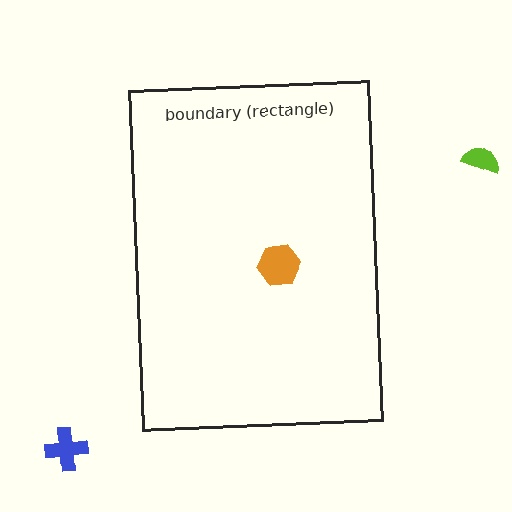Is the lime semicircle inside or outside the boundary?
Outside.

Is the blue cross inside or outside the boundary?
Outside.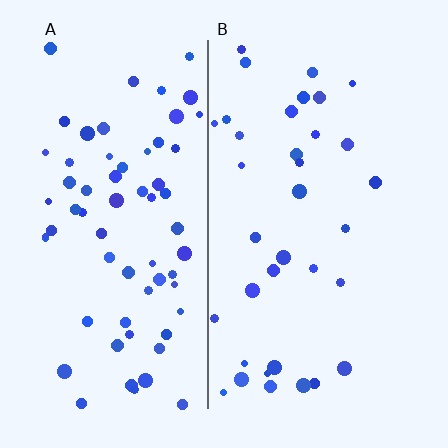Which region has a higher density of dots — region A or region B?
A (the left).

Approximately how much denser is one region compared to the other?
Approximately 1.9× — region A over region B.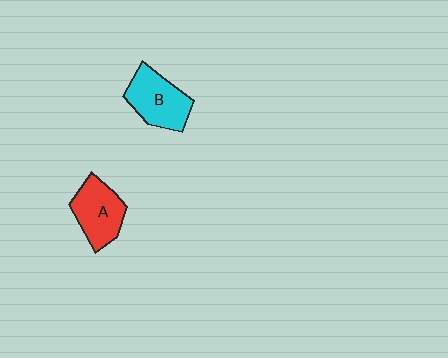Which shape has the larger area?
Shape B (cyan).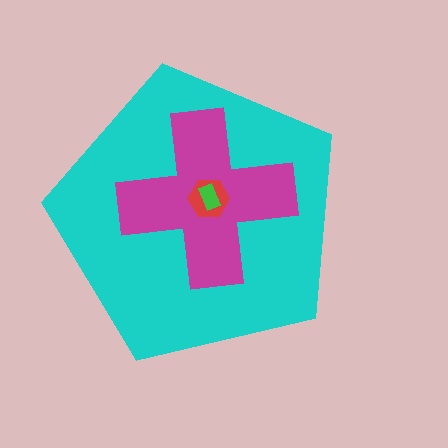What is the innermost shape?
The green rectangle.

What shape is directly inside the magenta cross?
The red hexagon.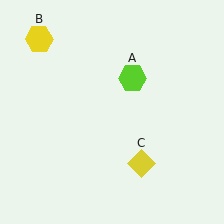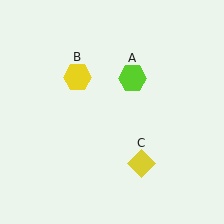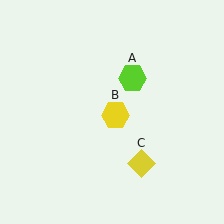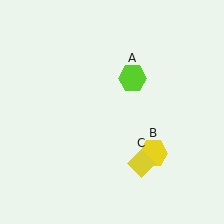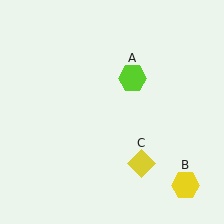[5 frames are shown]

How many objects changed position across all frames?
1 object changed position: yellow hexagon (object B).